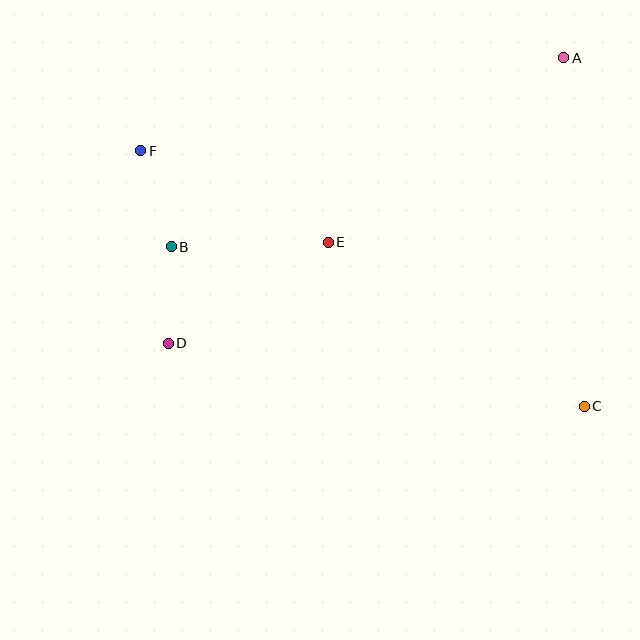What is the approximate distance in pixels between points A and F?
The distance between A and F is approximately 433 pixels.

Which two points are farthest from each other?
Points C and F are farthest from each other.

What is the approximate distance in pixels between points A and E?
The distance between A and E is approximately 299 pixels.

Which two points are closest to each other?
Points B and D are closest to each other.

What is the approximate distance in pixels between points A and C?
The distance between A and C is approximately 349 pixels.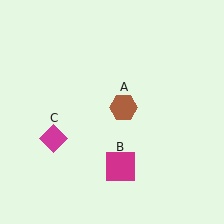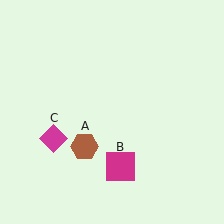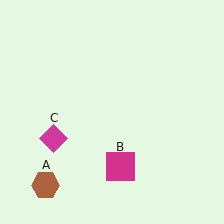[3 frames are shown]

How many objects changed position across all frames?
1 object changed position: brown hexagon (object A).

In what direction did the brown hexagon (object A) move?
The brown hexagon (object A) moved down and to the left.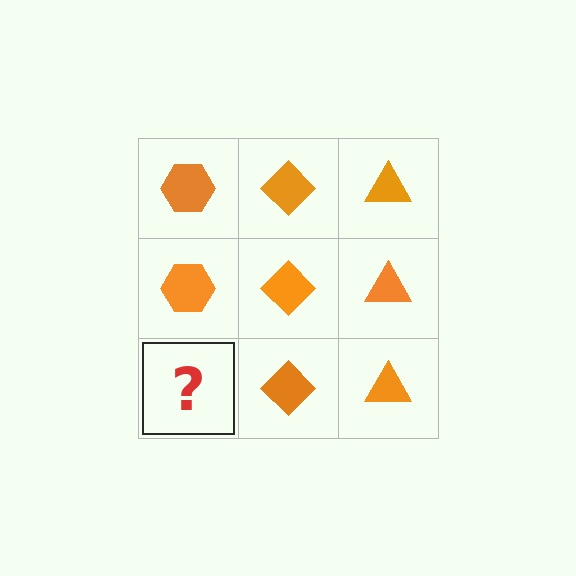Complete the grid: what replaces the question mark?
The question mark should be replaced with an orange hexagon.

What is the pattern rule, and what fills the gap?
The rule is that each column has a consistent shape. The gap should be filled with an orange hexagon.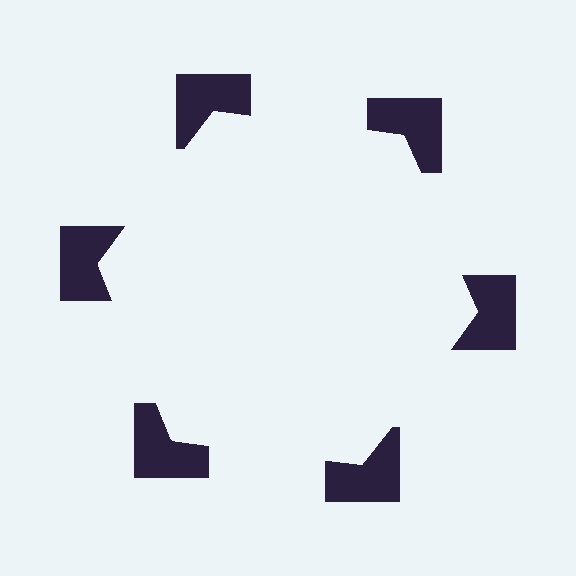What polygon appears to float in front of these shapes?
An illusory hexagon — its edges are inferred from the aligned wedge cuts in the notched squares, not physically drawn.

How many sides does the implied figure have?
6 sides.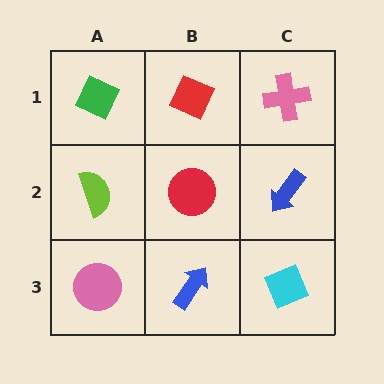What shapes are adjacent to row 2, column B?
A red diamond (row 1, column B), a blue arrow (row 3, column B), a lime semicircle (row 2, column A), a blue arrow (row 2, column C).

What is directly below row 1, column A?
A lime semicircle.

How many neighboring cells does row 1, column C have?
2.